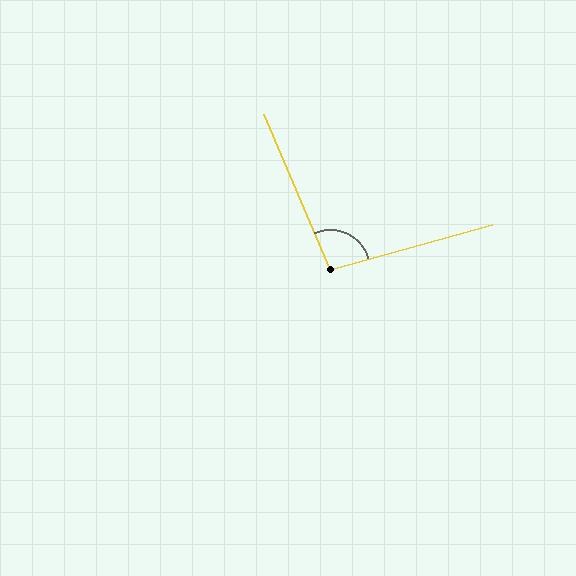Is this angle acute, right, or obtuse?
It is obtuse.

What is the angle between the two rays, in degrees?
Approximately 98 degrees.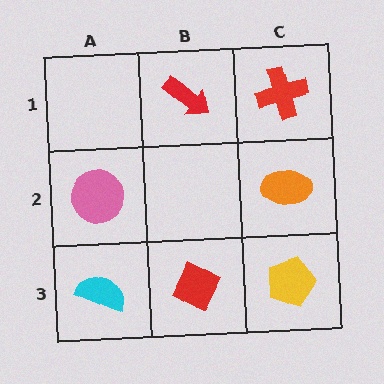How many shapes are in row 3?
3 shapes.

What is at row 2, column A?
A pink circle.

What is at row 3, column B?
A red diamond.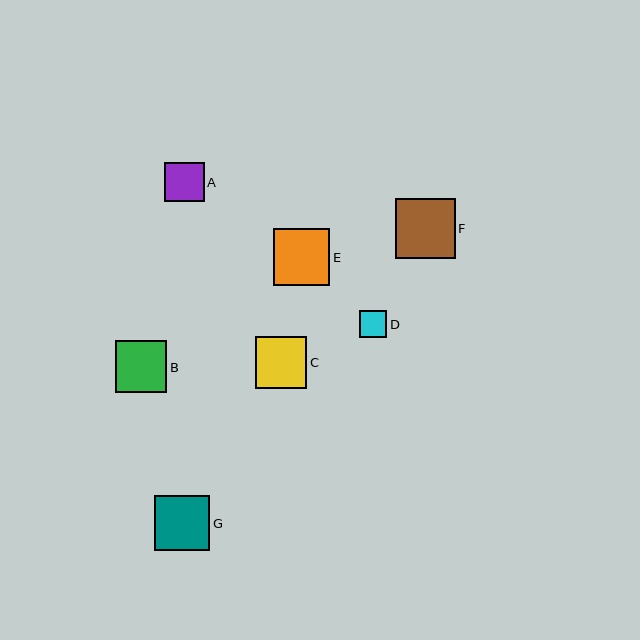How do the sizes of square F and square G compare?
Square F and square G are approximately the same size.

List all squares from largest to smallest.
From largest to smallest: F, E, G, C, B, A, D.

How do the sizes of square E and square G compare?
Square E and square G are approximately the same size.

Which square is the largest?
Square F is the largest with a size of approximately 60 pixels.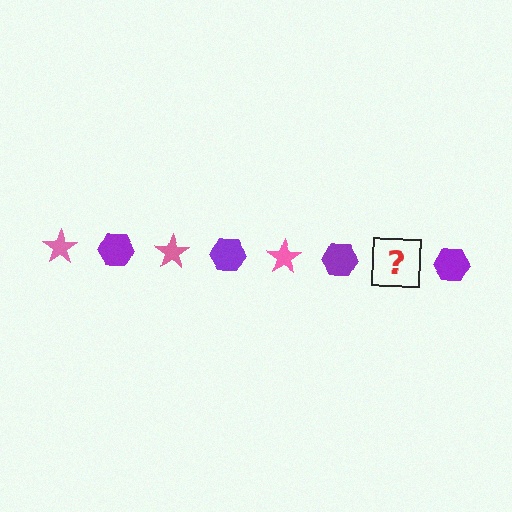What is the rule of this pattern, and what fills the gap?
The rule is that the pattern alternates between pink star and purple hexagon. The gap should be filled with a pink star.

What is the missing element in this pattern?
The missing element is a pink star.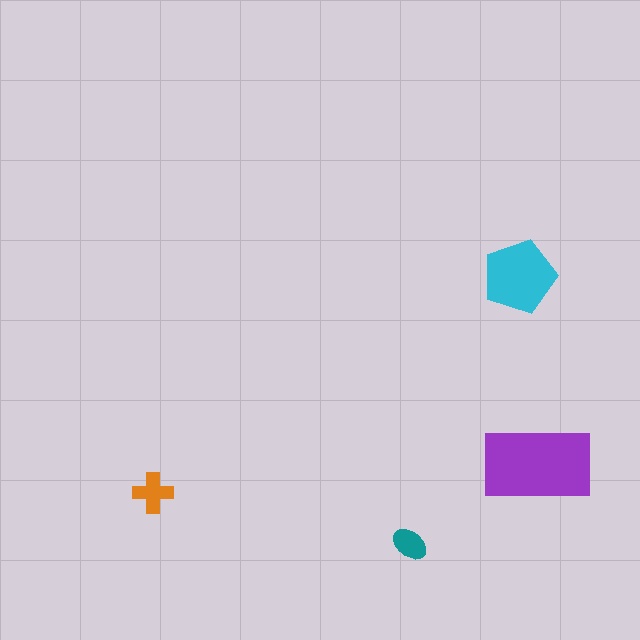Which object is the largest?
The purple rectangle.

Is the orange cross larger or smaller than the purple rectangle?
Smaller.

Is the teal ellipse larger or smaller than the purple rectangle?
Smaller.